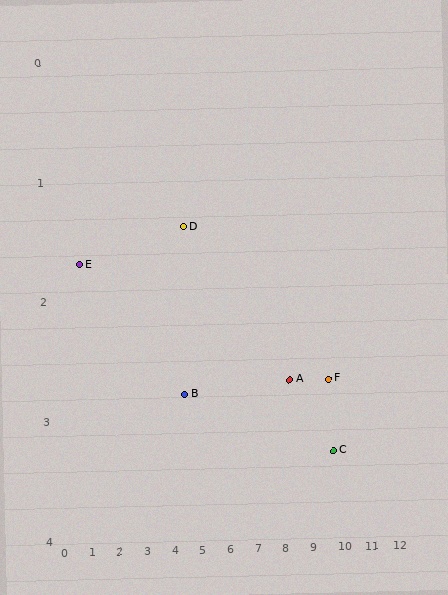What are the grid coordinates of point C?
Point C is at approximately (9.8, 3.3).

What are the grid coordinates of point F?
Point F is at approximately (9.7, 2.7).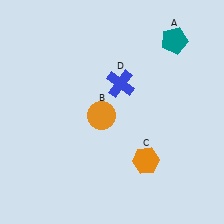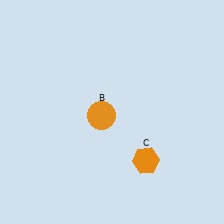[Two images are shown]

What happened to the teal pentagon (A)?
The teal pentagon (A) was removed in Image 2. It was in the top-right area of Image 1.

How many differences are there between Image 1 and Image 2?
There are 2 differences between the two images.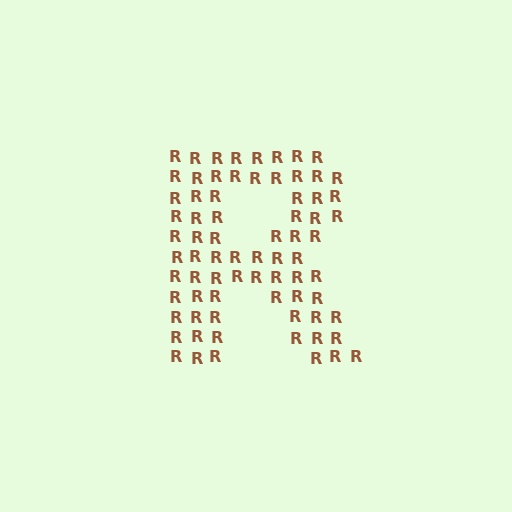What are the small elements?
The small elements are letter R's.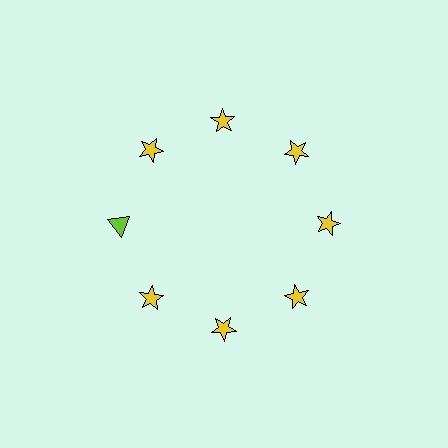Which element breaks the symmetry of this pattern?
The lime triangle at roughly the 9 o'clock position breaks the symmetry. All other shapes are yellow stars.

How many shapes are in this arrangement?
There are 8 shapes arranged in a ring pattern.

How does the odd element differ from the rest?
It differs in both color (lime instead of yellow) and shape (triangle instead of star).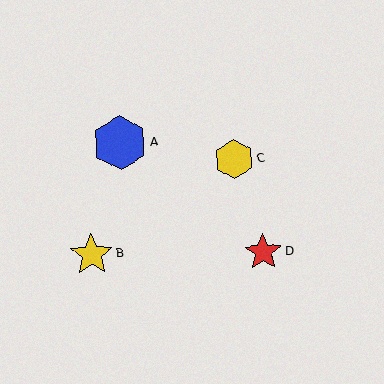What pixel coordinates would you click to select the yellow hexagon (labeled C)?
Click at (234, 159) to select the yellow hexagon C.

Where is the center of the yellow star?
The center of the yellow star is at (92, 254).